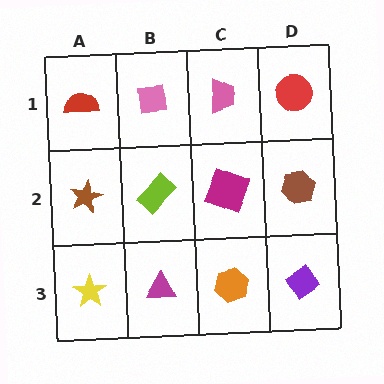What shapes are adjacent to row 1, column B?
A lime rectangle (row 2, column B), a red semicircle (row 1, column A), a pink trapezoid (row 1, column C).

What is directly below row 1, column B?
A lime rectangle.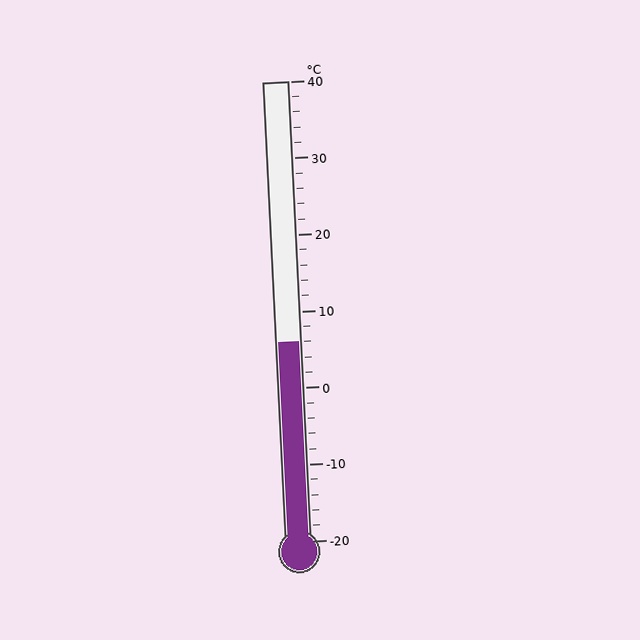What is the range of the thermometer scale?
The thermometer scale ranges from -20°C to 40°C.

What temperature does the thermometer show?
The thermometer shows approximately 6°C.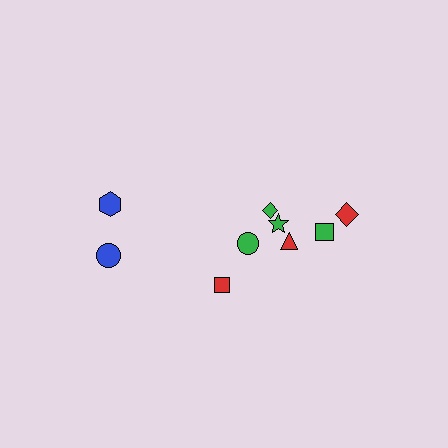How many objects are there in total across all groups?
There are 9 objects.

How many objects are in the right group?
There are 6 objects.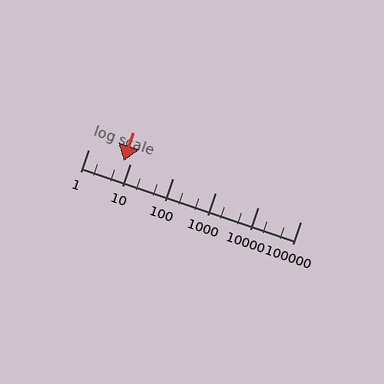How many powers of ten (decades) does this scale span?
The scale spans 5 decades, from 1 to 100000.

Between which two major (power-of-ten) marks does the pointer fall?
The pointer is between 1 and 10.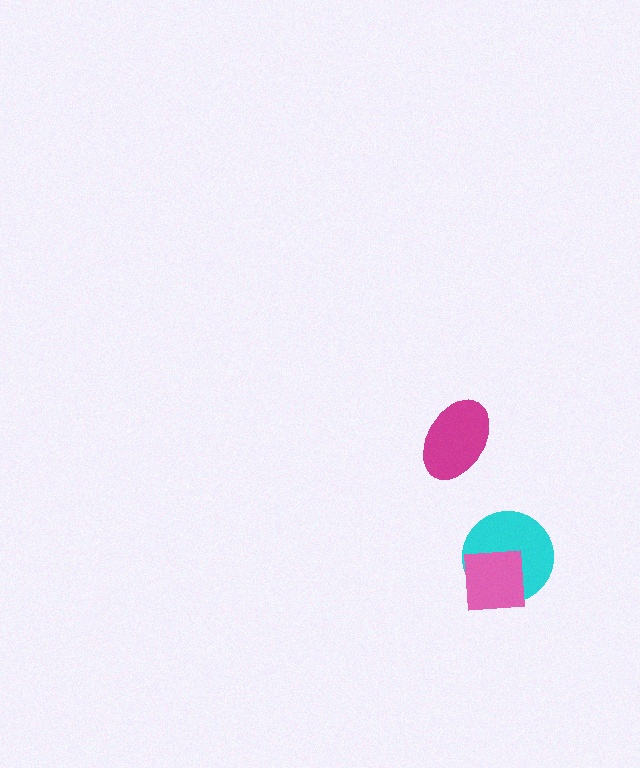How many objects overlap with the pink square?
1 object overlaps with the pink square.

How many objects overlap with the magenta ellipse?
0 objects overlap with the magenta ellipse.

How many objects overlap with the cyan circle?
1 object overlaps with the cyan circle.